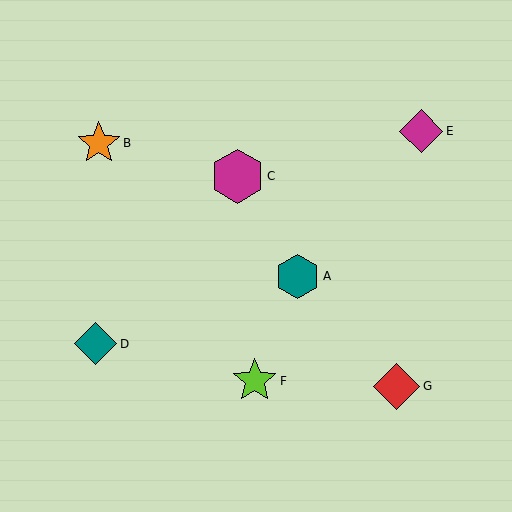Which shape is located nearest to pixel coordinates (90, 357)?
The teal diamond (labeled D) at (95, 344) is nearest to that location.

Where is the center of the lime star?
The center of the lime star is at (255, 381).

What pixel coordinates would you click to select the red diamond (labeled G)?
Click at (397, 386) to select the red diamond G.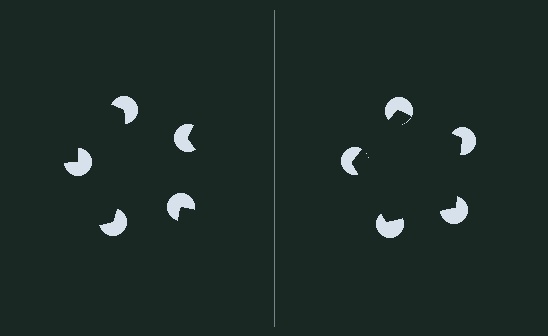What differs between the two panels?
The pac-man discs are positioned identically on both sides; only the wedge orientations differ. On the right they align to a pentagon; on the left they are misaligned.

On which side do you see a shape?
An illusory pentagon appears on the right side. On the left side the wedge cuts are rotated, so no coherent shape forms.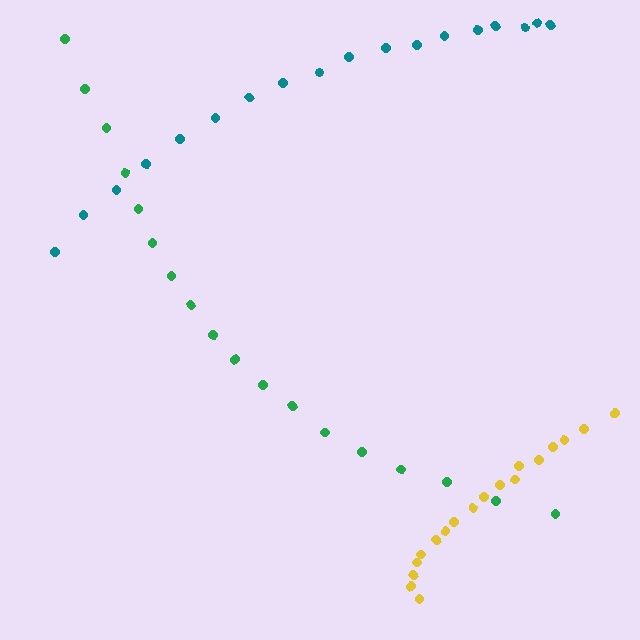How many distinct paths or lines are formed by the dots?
There are 3 distinct paths.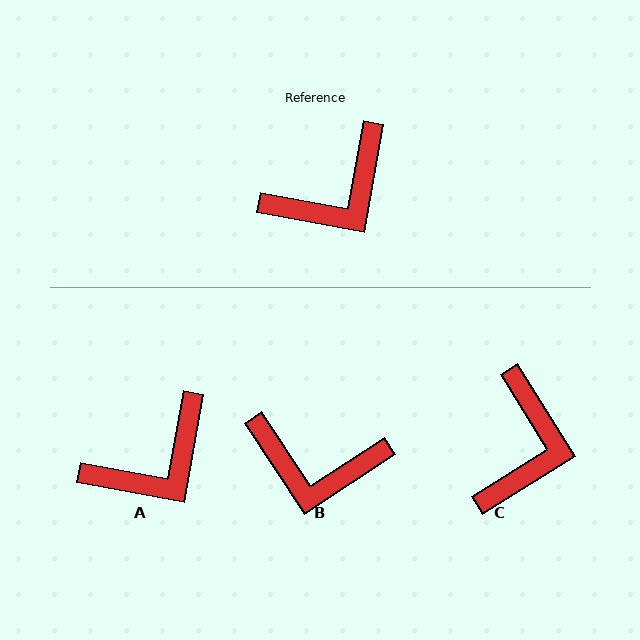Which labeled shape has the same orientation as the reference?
A.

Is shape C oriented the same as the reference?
No, it is off by about 42 degrees.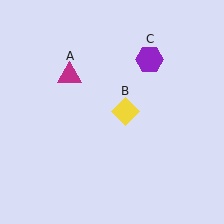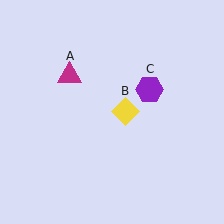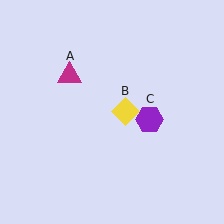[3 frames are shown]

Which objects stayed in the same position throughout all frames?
Magenta triangle (object A) and yellow diamond (object B) remained stationary.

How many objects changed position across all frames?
1 object changed position: purple hexagon (object C).